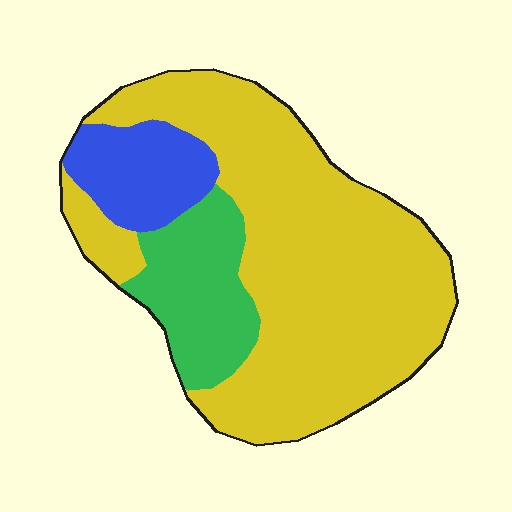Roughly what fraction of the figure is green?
Green takes up about one sixth (1/6) of the figure.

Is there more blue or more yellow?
Yellow.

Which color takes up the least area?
Blue, at roughly 15%.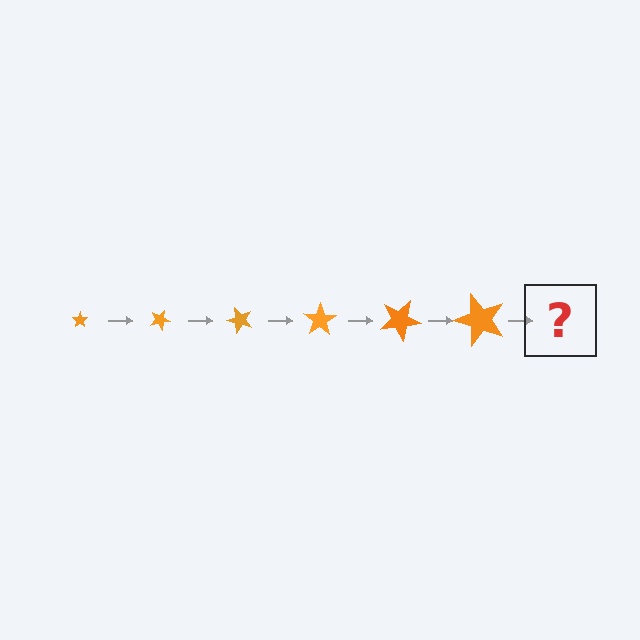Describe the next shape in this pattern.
It should be a star, larger than the previous one and rotated 150 degrees from the start.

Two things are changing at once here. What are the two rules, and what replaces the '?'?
The two rules are that the star grows larger each step and it rotates 25 degrees each step. The '?' should be a star, larger than the previous one and rotated 150 degrees from the start.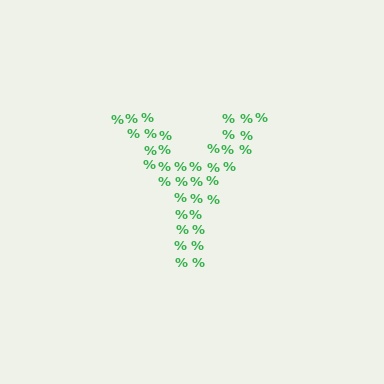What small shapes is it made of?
It is made of small percent signs.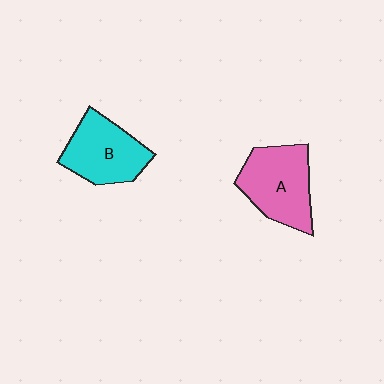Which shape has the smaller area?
Shape B (cyan).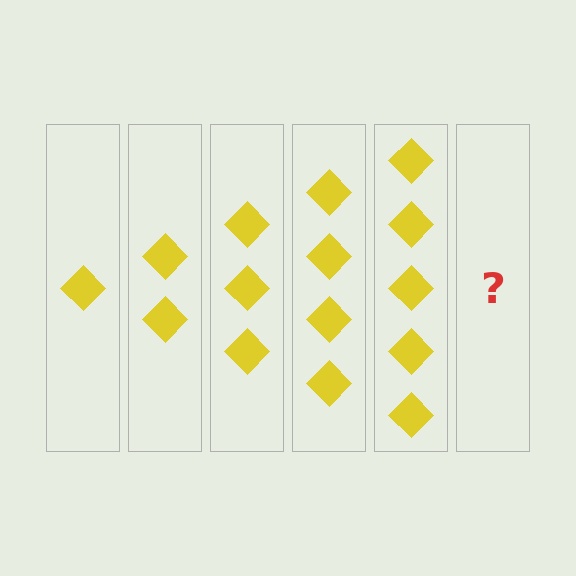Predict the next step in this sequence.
The next step is 6 diamonds.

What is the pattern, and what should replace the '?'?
The pattern is that each step adds one more diamond. The '?' should be 6 diamonds.